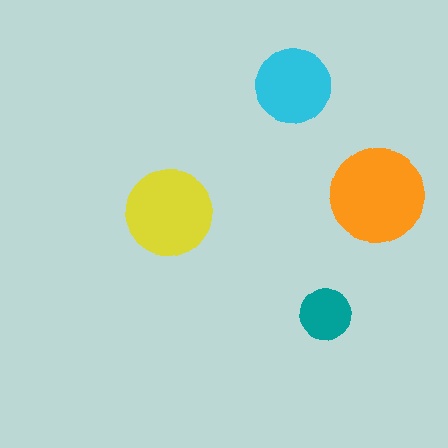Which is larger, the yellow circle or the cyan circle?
The yellow one.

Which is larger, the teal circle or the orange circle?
The orange one.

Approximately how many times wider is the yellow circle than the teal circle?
About 1.5 times wider.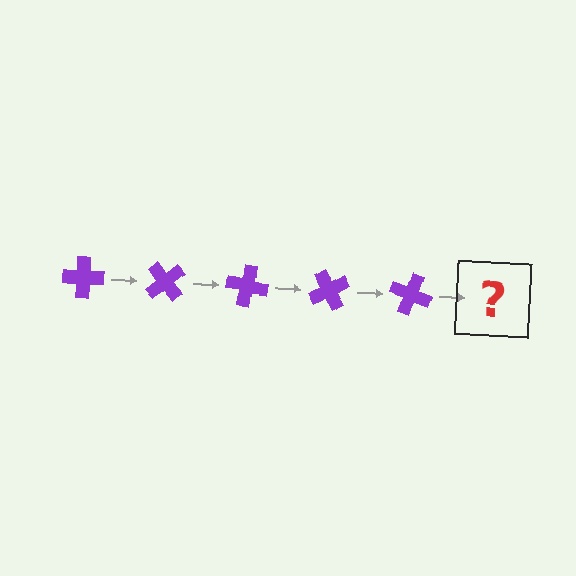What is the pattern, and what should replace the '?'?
The pattern is that the cross rotates 50 degrees each step. The '?' should be a purple cross rotated 250 degrees.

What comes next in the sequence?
The next element should be a purple cross rotated 250 degrees.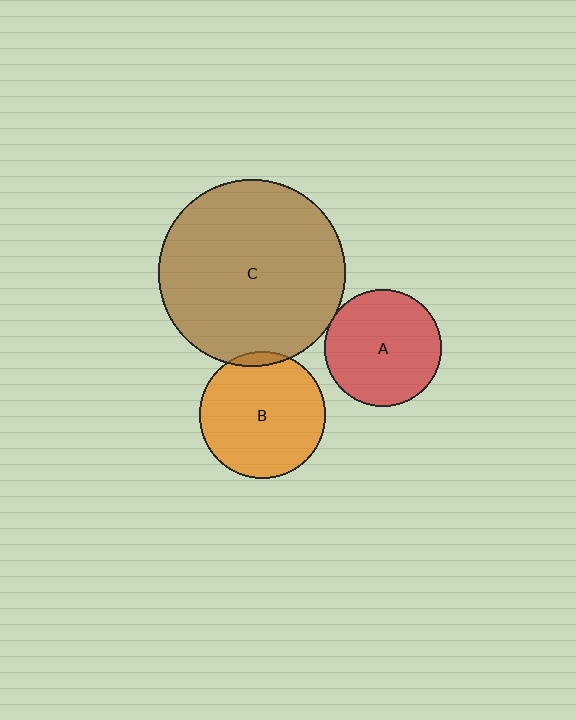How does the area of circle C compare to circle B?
Approximately 2.2 times.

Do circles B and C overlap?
Yes.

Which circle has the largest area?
Circle C (brown).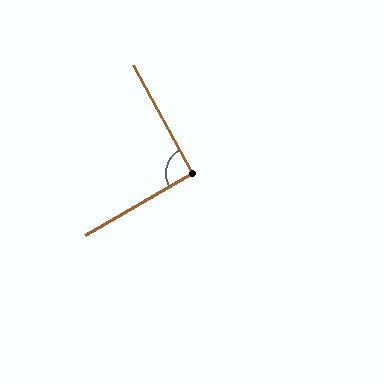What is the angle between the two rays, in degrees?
Approximately 92 degrees.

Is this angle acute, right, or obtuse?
It is approximately a right angle.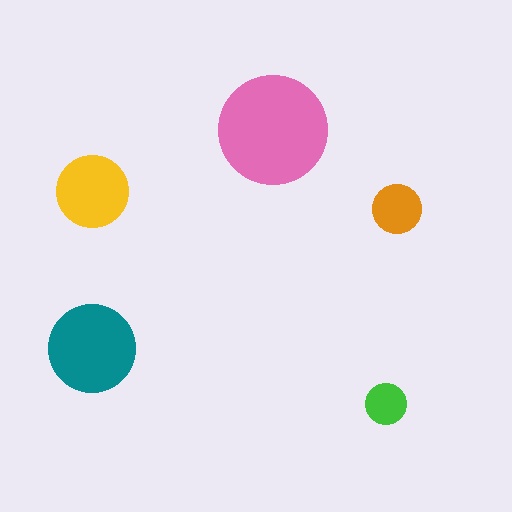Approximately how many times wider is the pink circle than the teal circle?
About 1.5 times wider.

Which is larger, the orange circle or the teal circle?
The teal one.